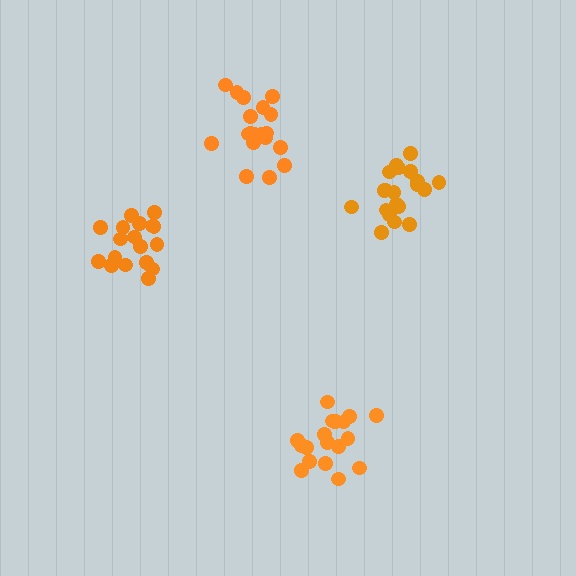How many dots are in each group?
Group 1: 19 dots, Group 2: 19 dots, Group 3: 20 dots, Group 4: 18 dots (76 total).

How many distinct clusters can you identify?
There are 4 distinct clusters.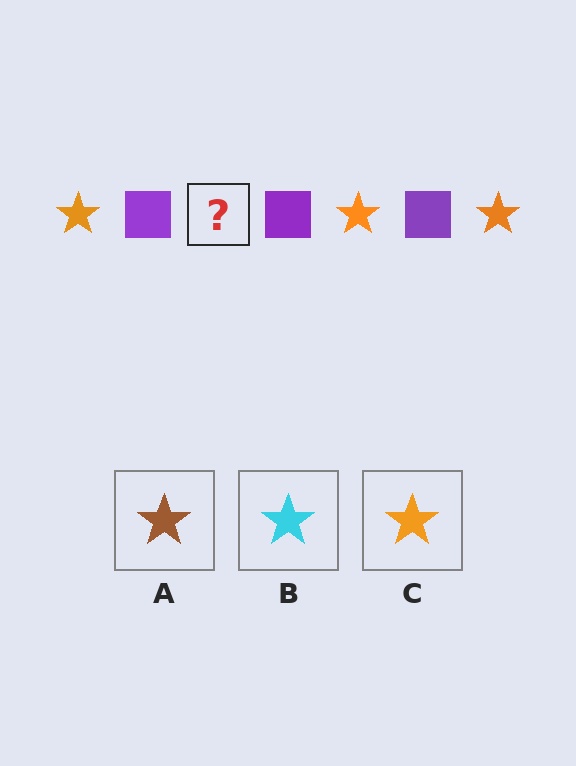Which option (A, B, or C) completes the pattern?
C.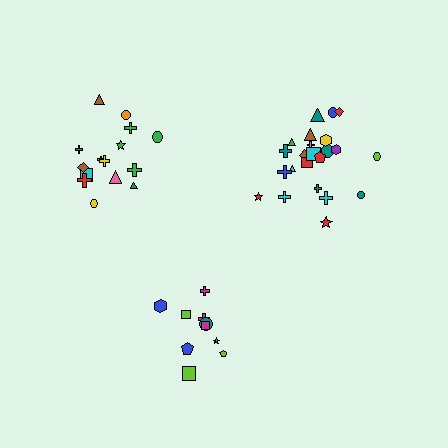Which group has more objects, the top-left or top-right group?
The top-right group.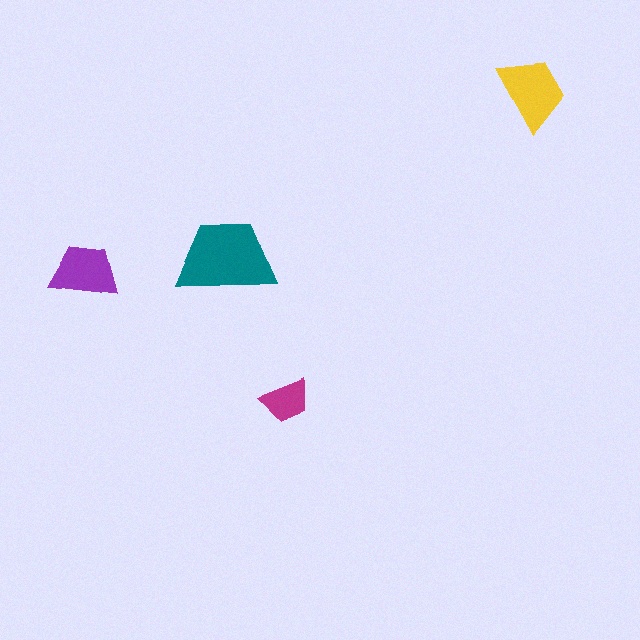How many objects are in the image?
There are 4 objects in the image.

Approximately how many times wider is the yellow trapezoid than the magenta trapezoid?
About 1.5 times wider.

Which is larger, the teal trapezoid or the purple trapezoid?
The teal one.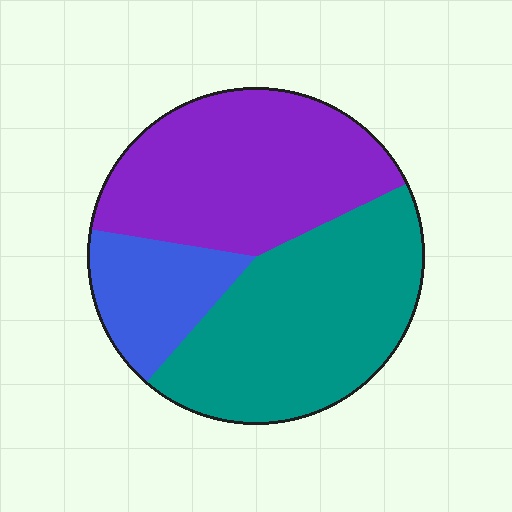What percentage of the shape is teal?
Teal takes up about two fifths (2/5) of the shape.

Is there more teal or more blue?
Teal.